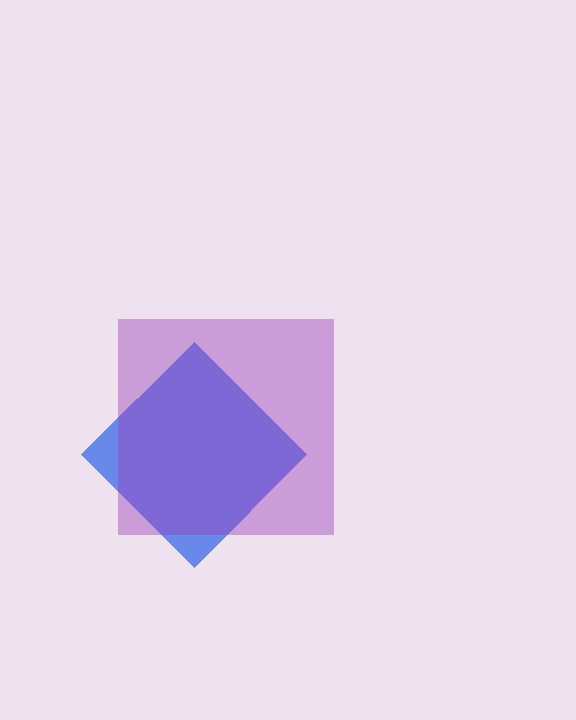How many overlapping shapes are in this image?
There are 2 overlapping shapes in the image.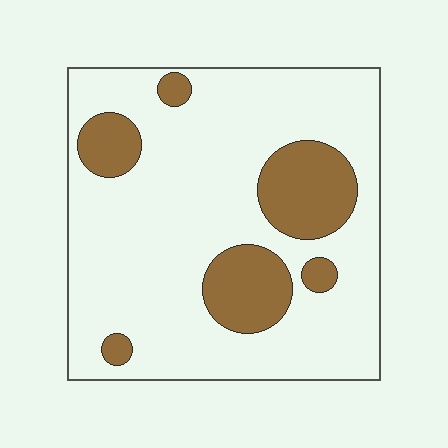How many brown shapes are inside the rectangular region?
6.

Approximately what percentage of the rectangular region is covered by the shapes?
Approximately 20%.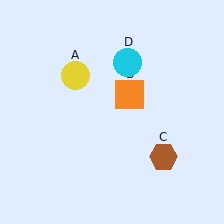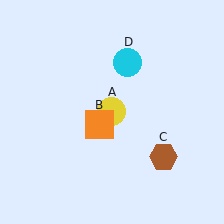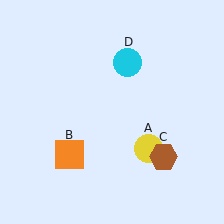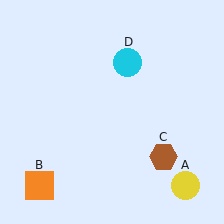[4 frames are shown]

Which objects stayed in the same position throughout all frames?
Brown hexagon (object C) and cyan circle (object D) remained stationary.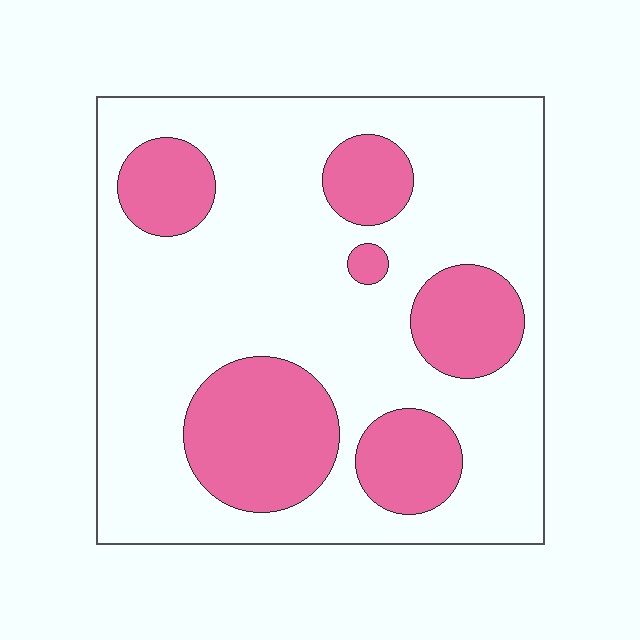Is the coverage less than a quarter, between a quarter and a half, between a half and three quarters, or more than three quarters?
Between a quarter and a half.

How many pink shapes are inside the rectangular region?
6.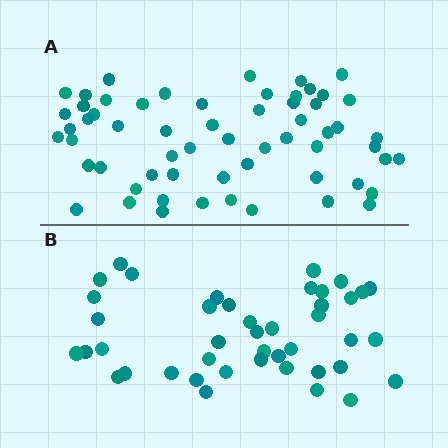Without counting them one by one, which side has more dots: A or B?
Region A (the top region) has more dots.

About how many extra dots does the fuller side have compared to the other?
Region A has approximately 15 more dots than region B.